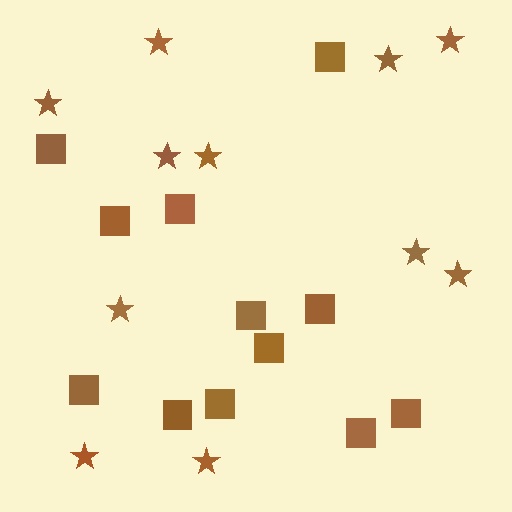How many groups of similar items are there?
There are 2 groups: one group of squares (12) and one group of stars (11).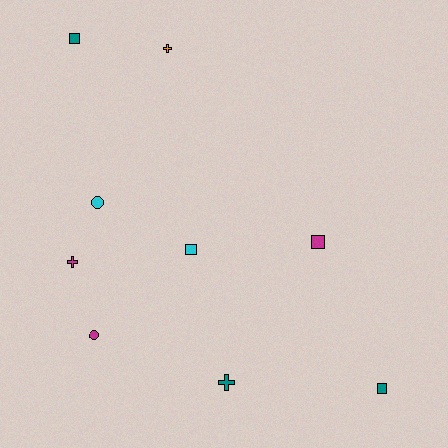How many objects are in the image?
There are 9 objects.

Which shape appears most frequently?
Square, with 4 objects.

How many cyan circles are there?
There is 1 cyan circle.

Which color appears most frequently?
Magenta, with 3 objects.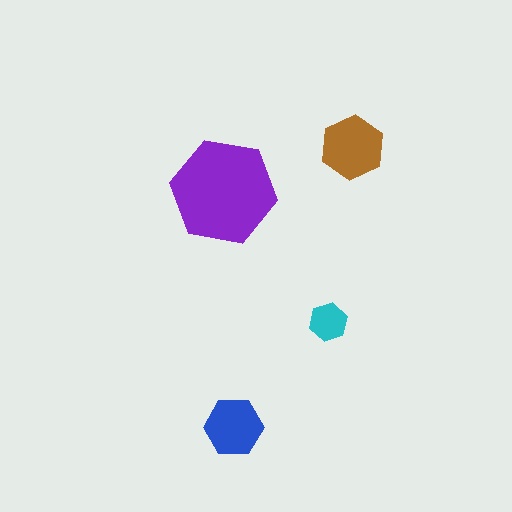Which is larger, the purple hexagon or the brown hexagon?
The purple one.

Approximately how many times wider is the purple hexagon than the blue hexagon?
About 2 times wider.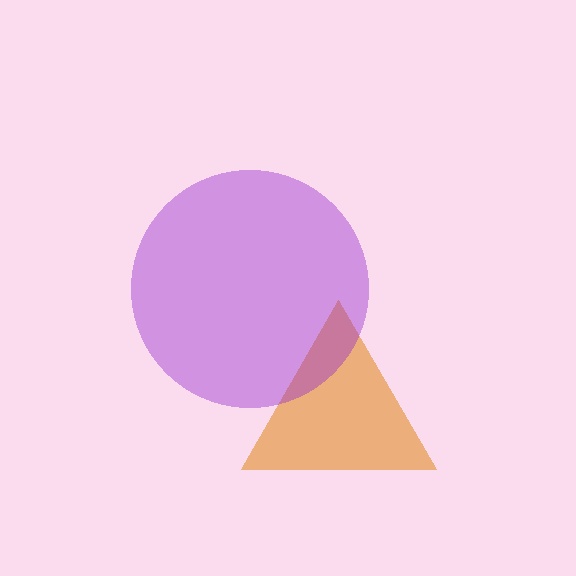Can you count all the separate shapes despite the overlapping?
Yes, there are 2 separate shapes.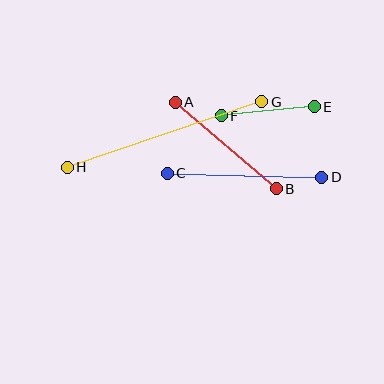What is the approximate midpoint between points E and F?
The midpoint is at approximately (268, 111) pixels.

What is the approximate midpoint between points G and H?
The midpoint is at approximately (165, 134) pixels.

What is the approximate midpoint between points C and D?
The midpoint is at approximately (244, 175) pixels.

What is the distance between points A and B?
The distance is approximately 133 pixels.